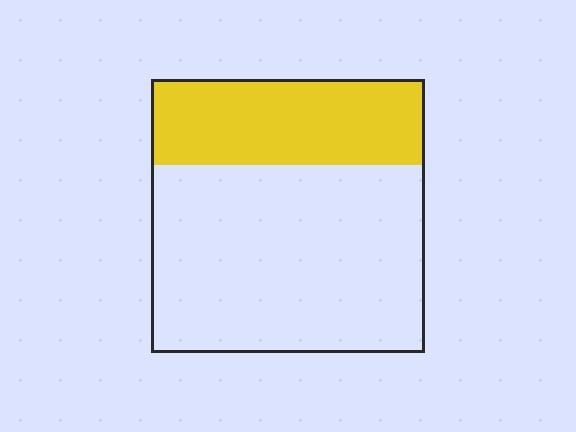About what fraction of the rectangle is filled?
About one third (1/3).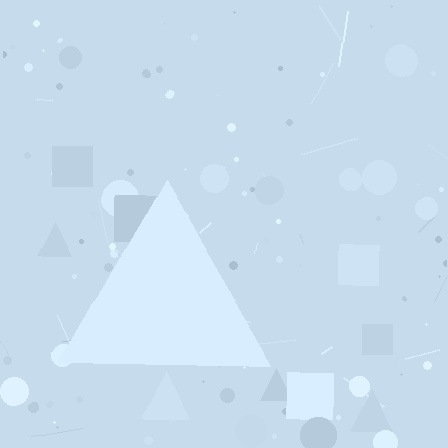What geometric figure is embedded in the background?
A triangle is embedded in the background.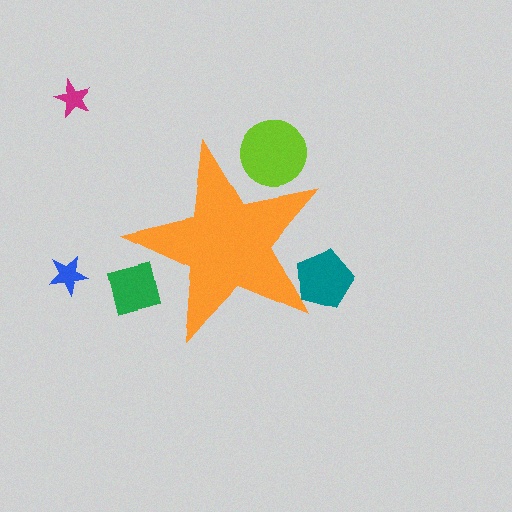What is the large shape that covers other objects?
An orange star.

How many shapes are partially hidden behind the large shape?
3 shapes are partially hidden.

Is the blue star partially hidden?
No, the blue star is fully visible.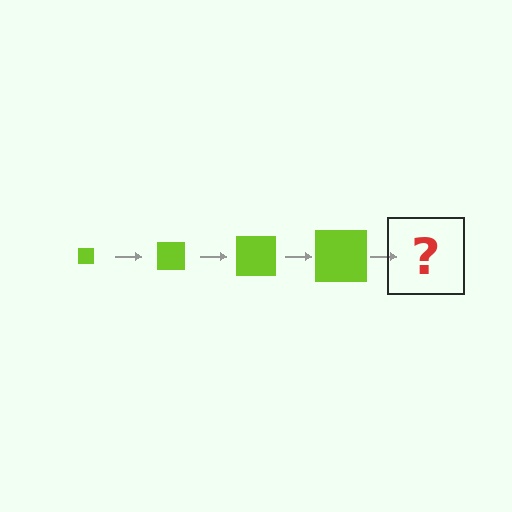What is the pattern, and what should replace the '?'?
The pattern is that the square gets progressively larger each step. The '?' should be a lime square, larger than the previous one.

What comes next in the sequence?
The next element should be a lime square, larger than the previous one.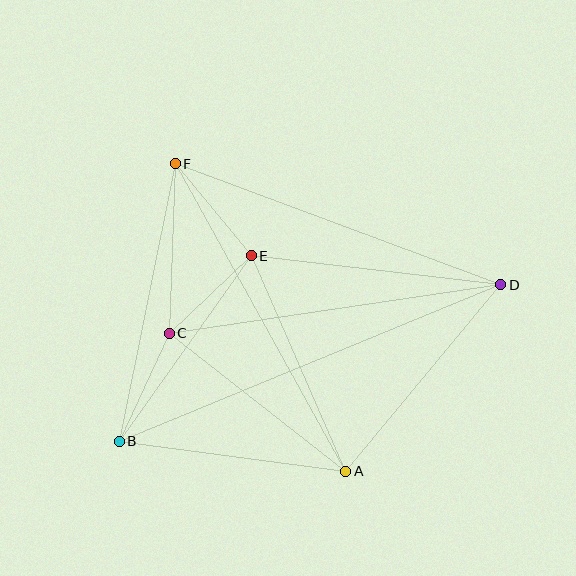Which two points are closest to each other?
Points C and E are closest to each other.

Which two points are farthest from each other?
Points B and D are farthest from each other.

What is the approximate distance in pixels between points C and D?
The distance between C and D is approximately 335 pixels.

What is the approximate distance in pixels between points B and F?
The distance between B and F is approximately 283 pixels.